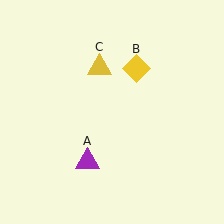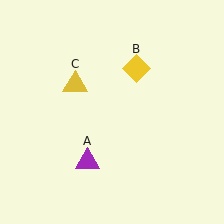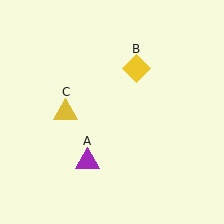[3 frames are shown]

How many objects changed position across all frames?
1 object changed position: yellow triangle (object C).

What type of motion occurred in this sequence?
The yellow triangle (object C) rotated counterclockwise around the center of the scene.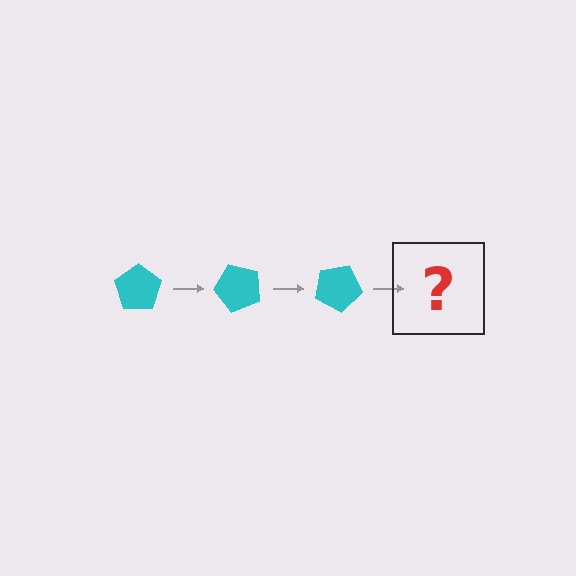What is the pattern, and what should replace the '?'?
The pattern is that the pentagon rotates 50 degrees each step. The '?' should be a cyan pentagon rotated 150 degrees.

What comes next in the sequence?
The next element should be a cyan pentagon rotated 150 degrees.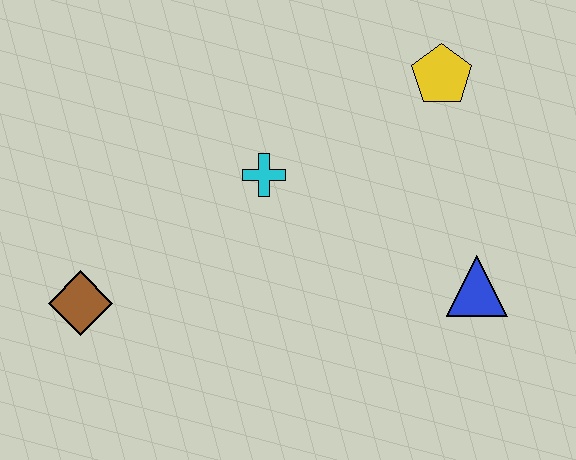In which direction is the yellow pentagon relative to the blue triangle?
The yellow pentagon is above the blue triangle.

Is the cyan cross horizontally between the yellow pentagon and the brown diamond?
Yes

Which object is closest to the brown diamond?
The cyan cross is closest to the brown diamond.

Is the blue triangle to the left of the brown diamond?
No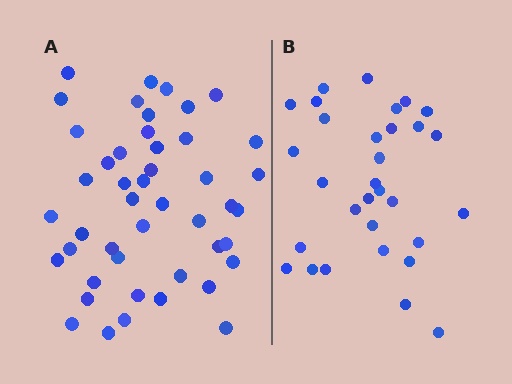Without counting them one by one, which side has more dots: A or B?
Region A (the left region) has more dots.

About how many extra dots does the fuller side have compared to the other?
Region A has approximately 15 more dots than region B.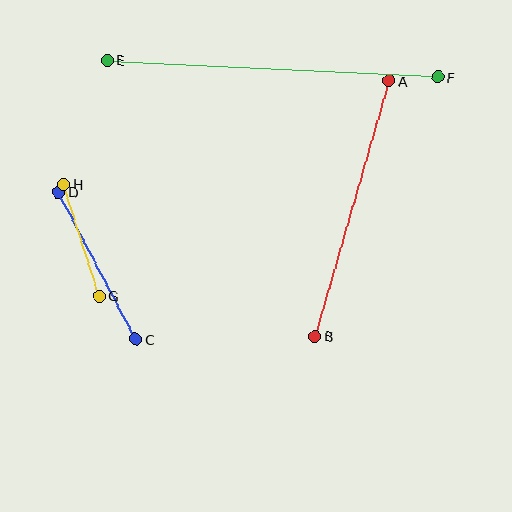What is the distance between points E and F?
The distance is approximately 331 pixels.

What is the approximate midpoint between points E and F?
The midpoint is at approximately (272, 69) pixels.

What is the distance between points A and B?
The distance is approximately 266 pixels.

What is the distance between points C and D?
The distance is approximately 166 pixels.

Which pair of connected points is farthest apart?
Points E and F are farthest apart.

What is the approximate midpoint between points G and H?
The midpoint is at approximately (81, 240) pixels.